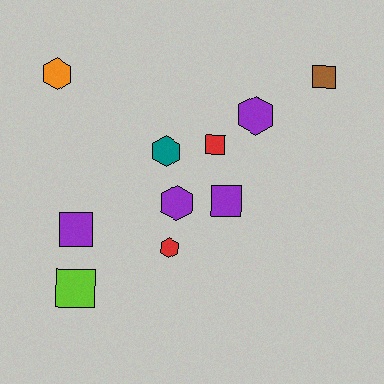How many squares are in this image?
There are 5 squares.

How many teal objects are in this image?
There is 1 teal object.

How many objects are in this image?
There are 10 objects.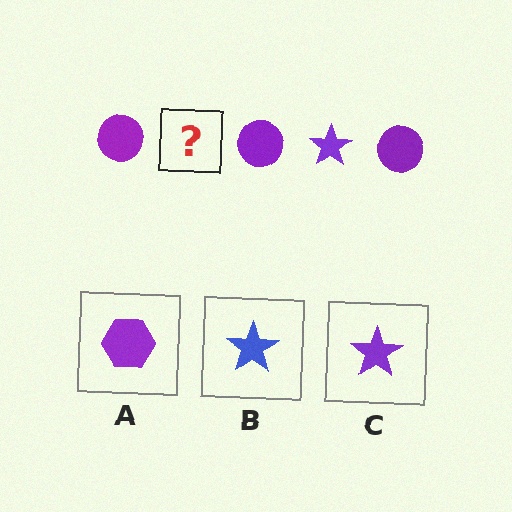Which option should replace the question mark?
Option C.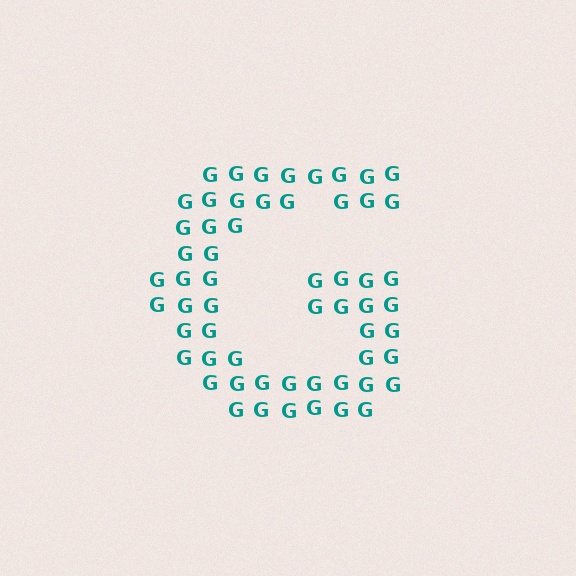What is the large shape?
The large shape is the letter G.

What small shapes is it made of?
It is made of small letter G's.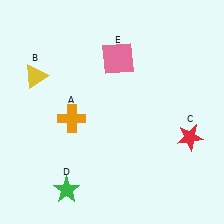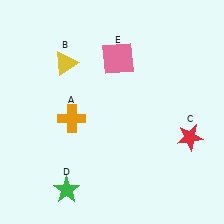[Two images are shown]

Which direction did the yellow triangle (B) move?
The yellow triangle (B) moved right.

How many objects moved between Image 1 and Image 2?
1 object moved between the two images.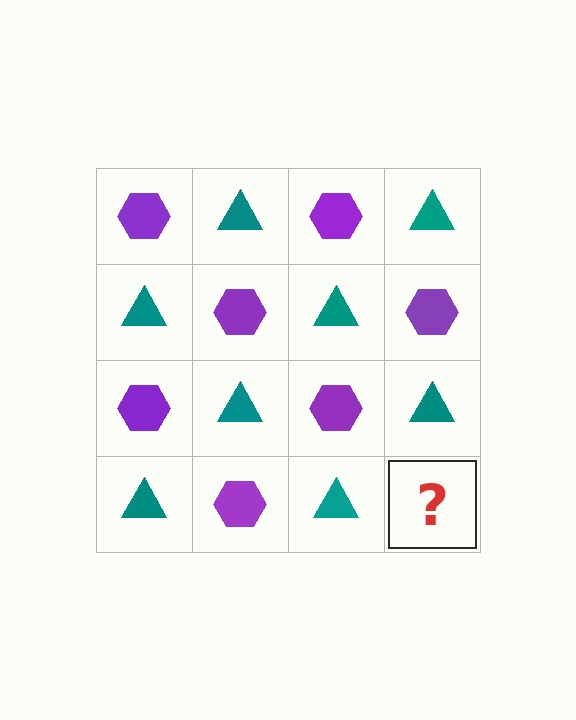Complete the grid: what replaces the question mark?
The question mark should be replaced with a purple hexagon.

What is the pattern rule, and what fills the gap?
The rule is that it alternates purple hexagon and teal triangle in a checkerboard pattern. The gap should be filled with a purple hexagon.